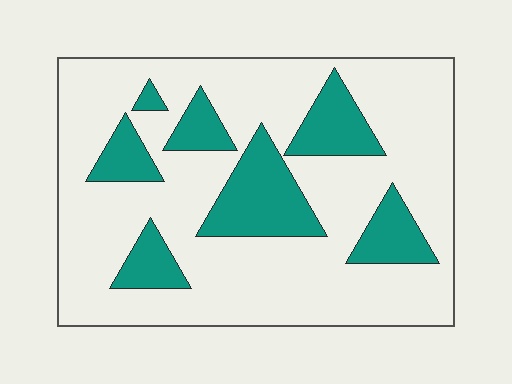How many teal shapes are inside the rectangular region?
7.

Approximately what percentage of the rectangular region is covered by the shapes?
Approximately 25%.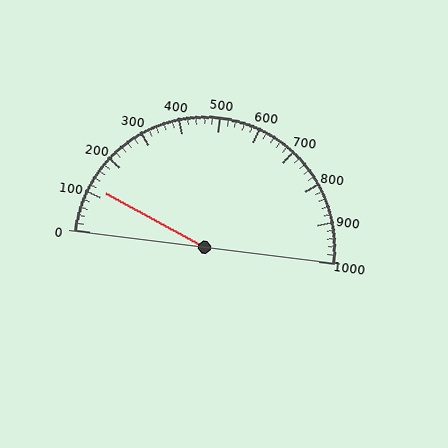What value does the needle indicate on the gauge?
The needle indicates approximately 120.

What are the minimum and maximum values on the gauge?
The gauge ranges from 0 to 1000.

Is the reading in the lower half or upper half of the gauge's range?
The reading is in the lower half of the range (0 to 1000).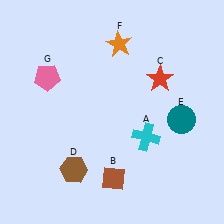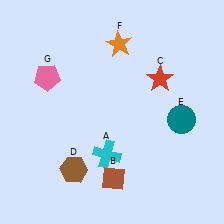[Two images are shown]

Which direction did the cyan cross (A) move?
The cyan cross (A) moved left.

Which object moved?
The cyan cross (A) moved left.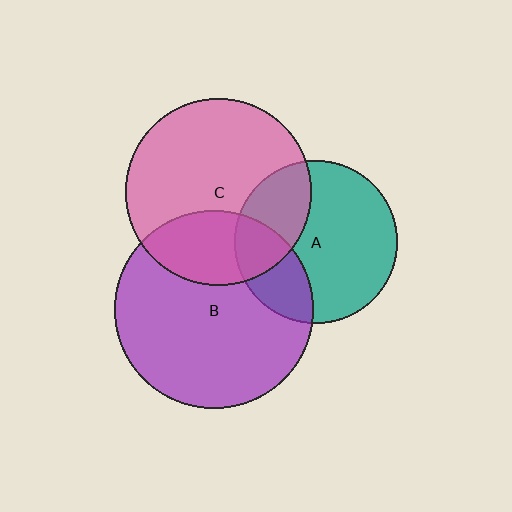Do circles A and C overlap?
Yes.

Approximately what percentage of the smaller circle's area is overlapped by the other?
Approximately 30%.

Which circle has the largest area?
Circle B (purple).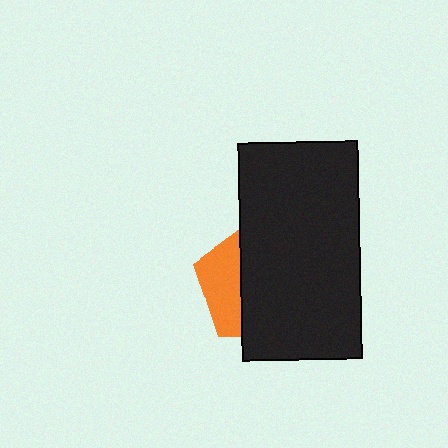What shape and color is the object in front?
The object in front is a black rectangle.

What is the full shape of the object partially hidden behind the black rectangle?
The partially hidden object is an orange pentagon.